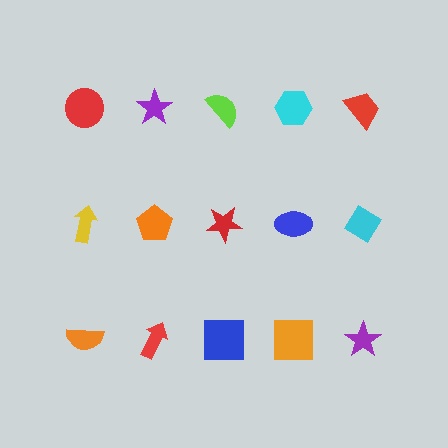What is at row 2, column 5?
A cyan diamond.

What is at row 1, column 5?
A red trapezoid.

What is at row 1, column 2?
A purple star.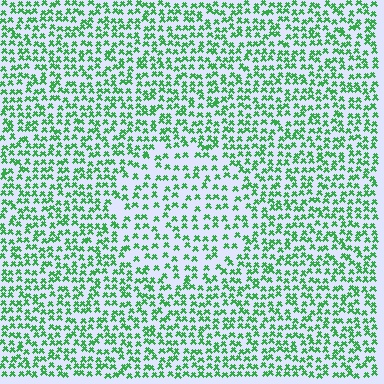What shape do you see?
I see a circle.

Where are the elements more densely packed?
The elements are more densely packed outside the circle boundary.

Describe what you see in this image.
The image contains small green elements arranged at two different densities. A circle-shaped region is visible where the elements are less densely packed than the surrounding area.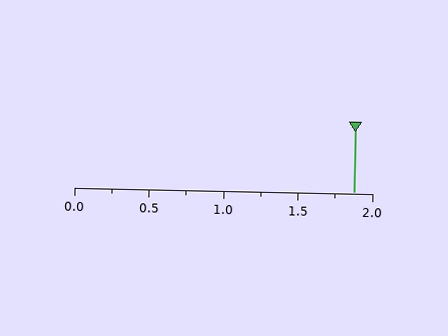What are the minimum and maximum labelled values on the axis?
The axis runs from 0.0 to 2.0.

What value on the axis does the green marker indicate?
The marker indicates approximately 1.88.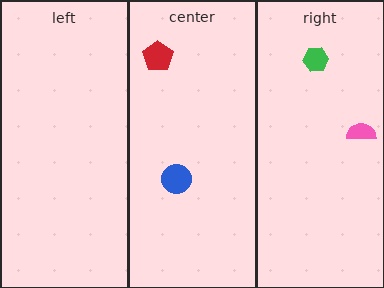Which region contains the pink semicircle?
The right region.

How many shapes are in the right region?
2.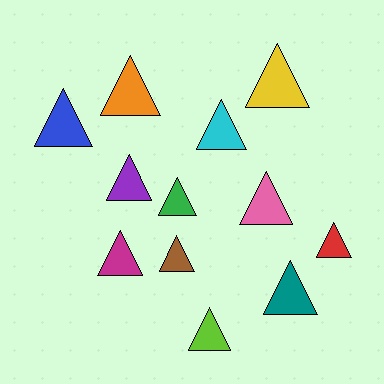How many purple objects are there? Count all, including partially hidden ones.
There is 1 purple object.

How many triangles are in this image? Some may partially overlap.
There are 12 triangles.